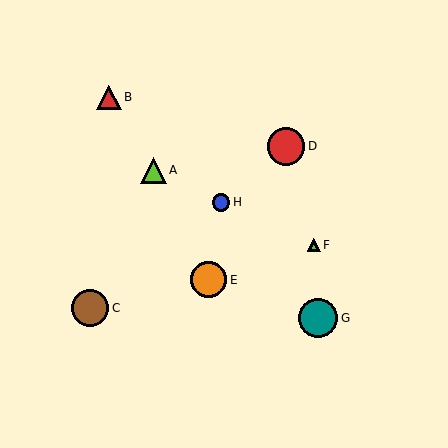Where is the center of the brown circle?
The center of the brown circle is at (90, 308).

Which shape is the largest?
The teal circle (labeled G) is the largest.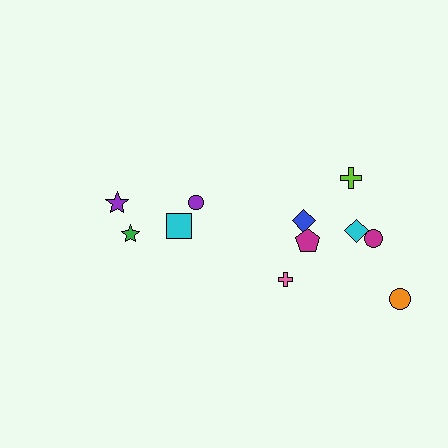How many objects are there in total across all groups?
There are 12 objects.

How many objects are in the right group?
There are 8 objects.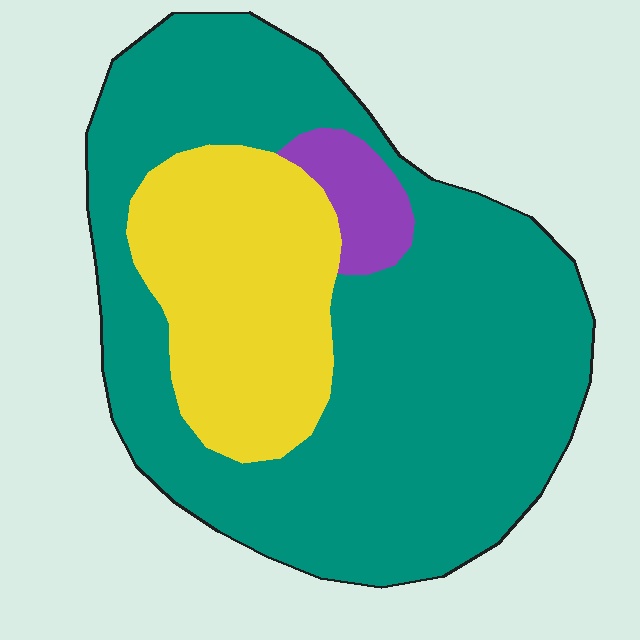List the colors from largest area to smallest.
From largest to smallest: teal, yellow, purple.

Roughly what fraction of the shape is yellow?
Yellow takes up about one quarter (1/4) of the shape.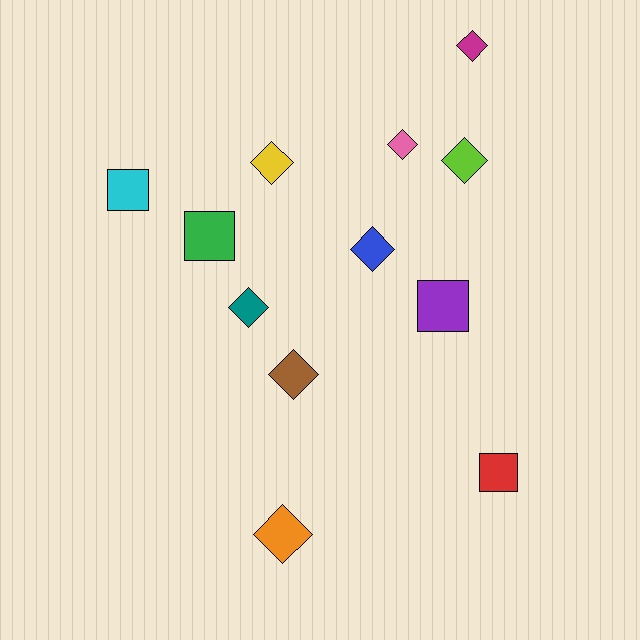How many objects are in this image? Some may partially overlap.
There are 12 objects.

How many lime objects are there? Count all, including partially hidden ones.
There is 1 lime object.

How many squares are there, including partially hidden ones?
There are 4 squares.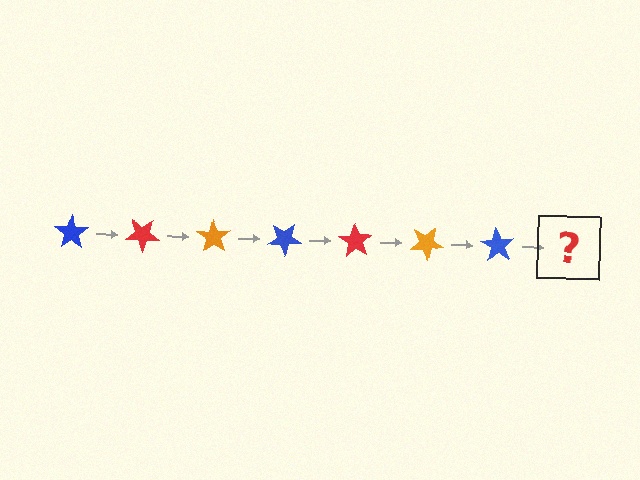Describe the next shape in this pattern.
It should be a red star, rotated 245 degrees from the start.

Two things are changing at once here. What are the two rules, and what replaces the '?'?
The two rules are that it rotates 35 degrees each step and the color cycles through blue, red, and orange. The '?' should be a red star, rotated 245 degrees from the start.